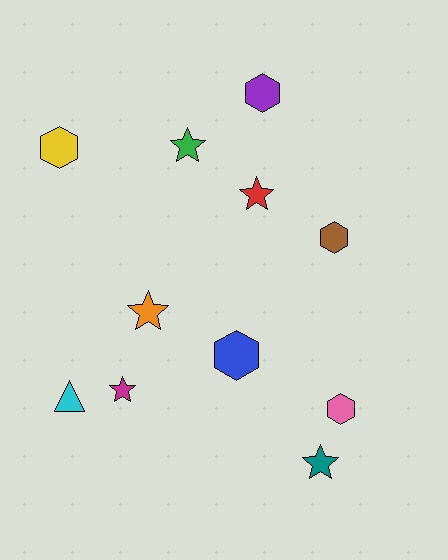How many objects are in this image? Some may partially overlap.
There are 11 objects.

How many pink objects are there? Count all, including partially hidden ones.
There is 1 pink object.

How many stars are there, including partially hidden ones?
There are 5 stars.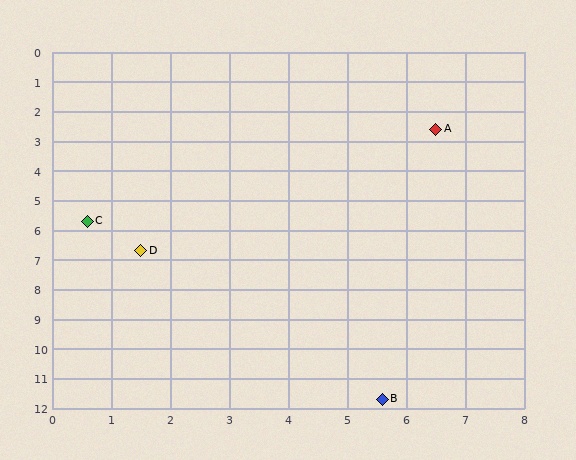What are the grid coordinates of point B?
Point B is at approximately (5.6, 11.7).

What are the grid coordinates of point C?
Point C is at approximately (0.6, 5.7).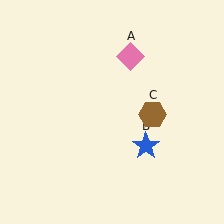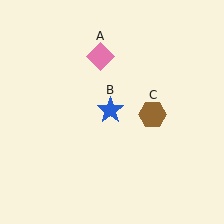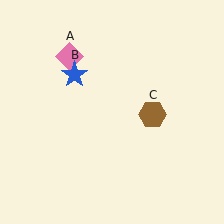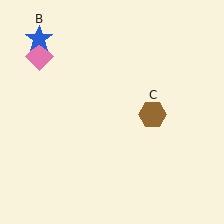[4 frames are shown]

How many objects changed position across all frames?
2 objects changed position: pink diamond (object A), blue star (object B).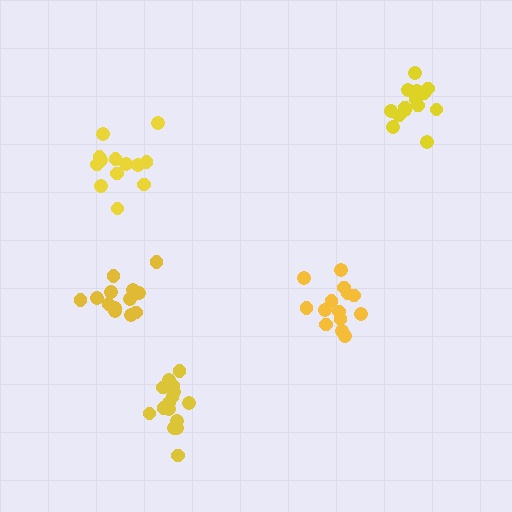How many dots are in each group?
Group 1: 14 dots, Group 2: 15 dots, Group 3: 13 dots, Group 4: 14 dots, Group 5: 13 dots (69 total).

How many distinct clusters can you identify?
There are 5 distinct clusters.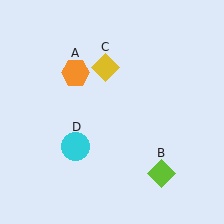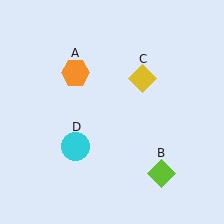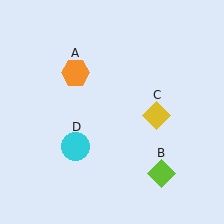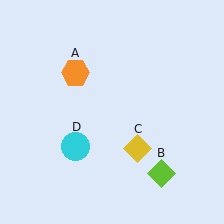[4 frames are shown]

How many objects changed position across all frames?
1 object changed position: yellow diamond (object C).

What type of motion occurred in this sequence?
The yellow diamond (object C) rotated clockwise around the center of the scene.